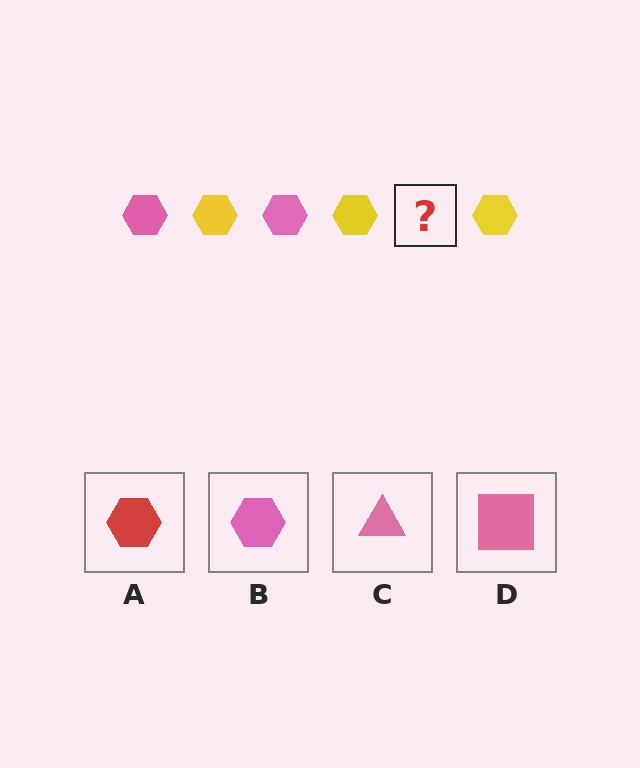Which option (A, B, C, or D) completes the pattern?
B.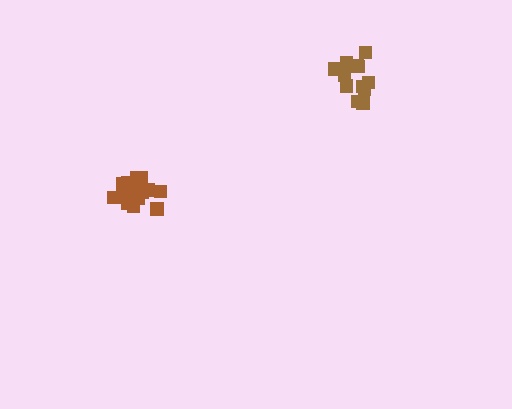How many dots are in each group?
Group 1: 13 dots, Group 2: 18 dots (31 total).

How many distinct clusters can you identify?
There are 2 distinct clusters.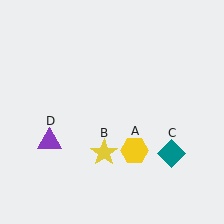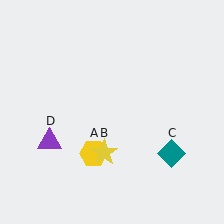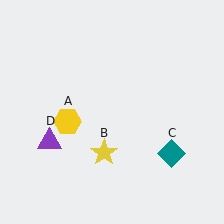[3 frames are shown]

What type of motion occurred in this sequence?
The yellow hexagon (object A) rotated clockwise around the center of the scene.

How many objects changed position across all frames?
1 object changed position: yellow hexagon (object A).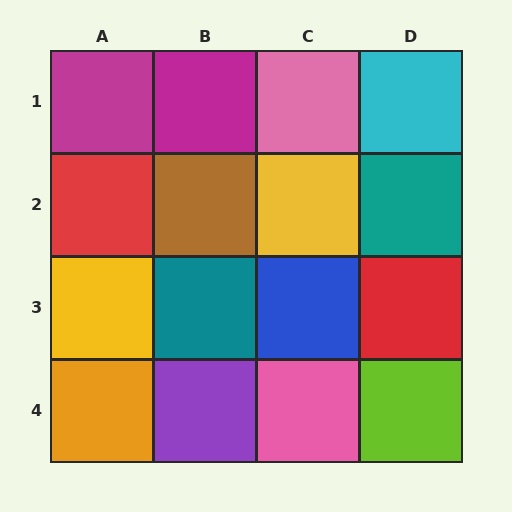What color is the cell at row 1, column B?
Magenta.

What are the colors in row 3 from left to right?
Yellow, teal, blue, red.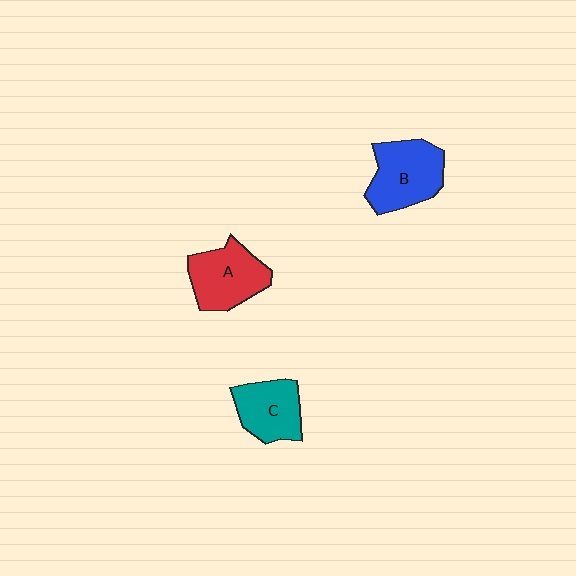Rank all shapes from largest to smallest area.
From largest to smallest: B (blue), A (red), C (teal).